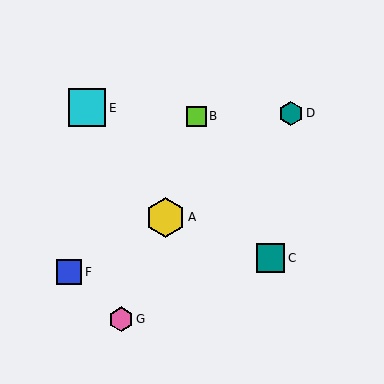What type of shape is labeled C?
Shape C is a teal square.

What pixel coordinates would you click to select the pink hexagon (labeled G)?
Click at (121, 319) to select the pink hexagon G.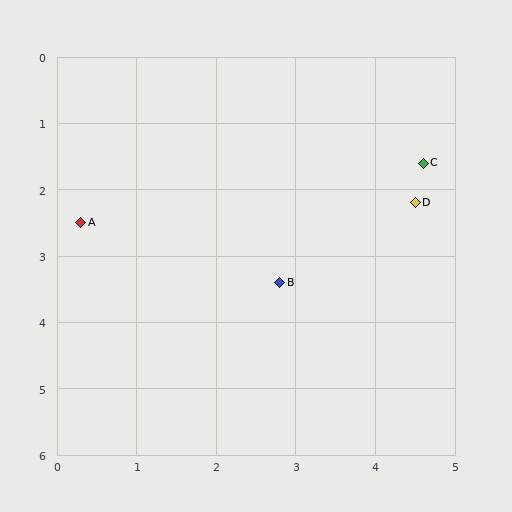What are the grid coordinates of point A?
Point A is at approximately (0.3, 2.5).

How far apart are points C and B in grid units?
Points C and B are about 2.5 grid units apart.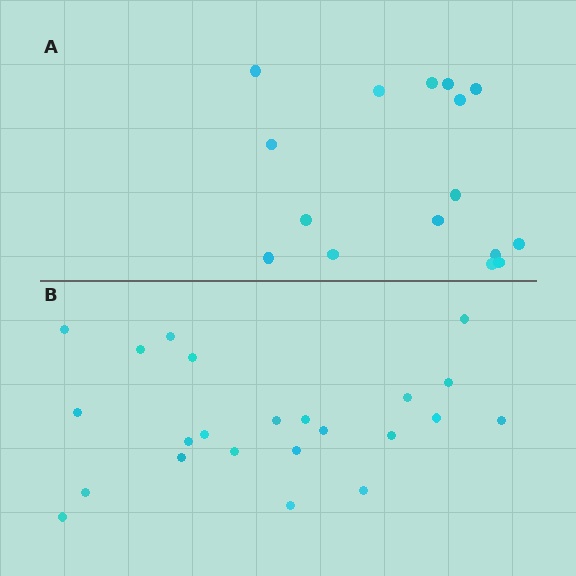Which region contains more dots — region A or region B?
Region B (the bottom region) has more dots.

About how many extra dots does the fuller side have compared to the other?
Region B has roughly 8 or so more dots than region A.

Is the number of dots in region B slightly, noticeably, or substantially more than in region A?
Region B has noticeably more, but not dramatically so. The ratio is roughly 1.4 to 1.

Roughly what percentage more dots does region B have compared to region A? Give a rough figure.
About 45% more.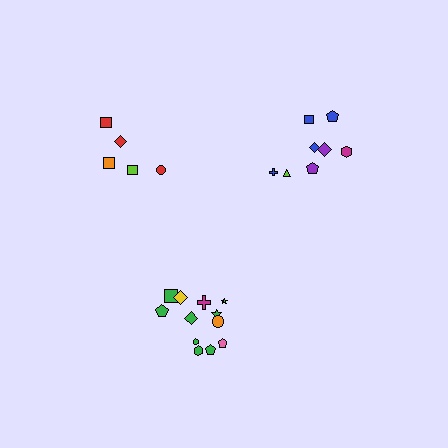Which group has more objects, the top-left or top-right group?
The top-right group.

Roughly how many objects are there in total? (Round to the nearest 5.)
Roughly 25 objects in total.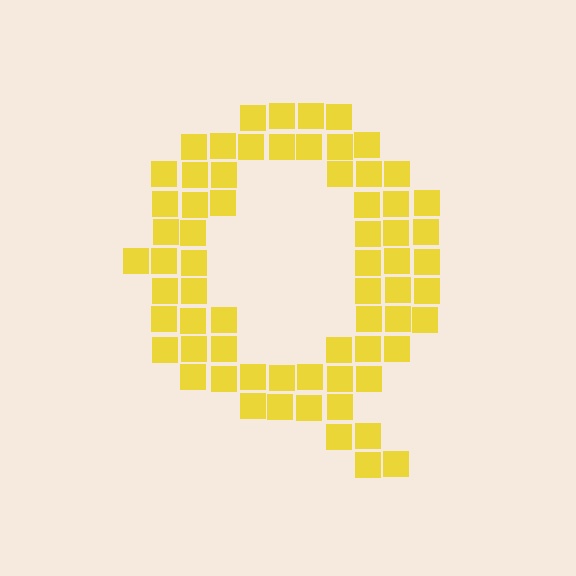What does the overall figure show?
The overall figure shows the letter Q.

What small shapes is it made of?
It is made of small squares.